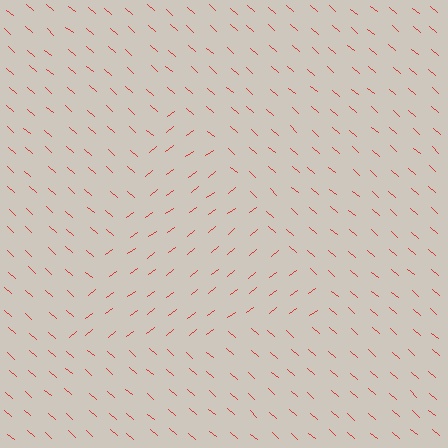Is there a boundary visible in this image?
Yes, there is a texture boundary formed by a change in line orientation.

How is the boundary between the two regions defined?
The boundary is defined purely by a change in line orientation (approximately 79 degrees difference). All lines are the same color and thickness.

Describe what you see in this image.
The image is filled with small red line segments. A triangle region in the image has lines oriented differently from the surrounding lines, creating a visible texture boundary.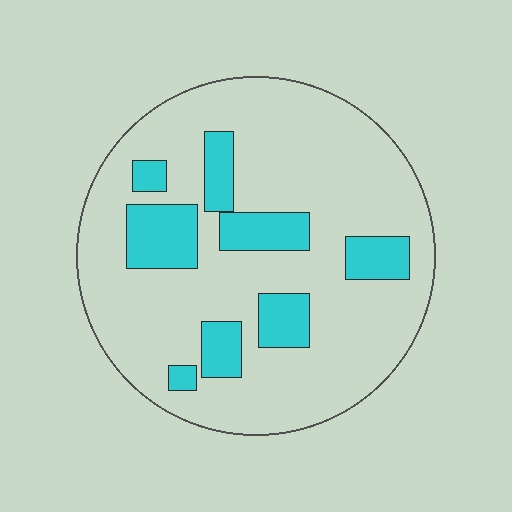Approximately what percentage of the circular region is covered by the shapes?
Approximately 20%.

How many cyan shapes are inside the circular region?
8.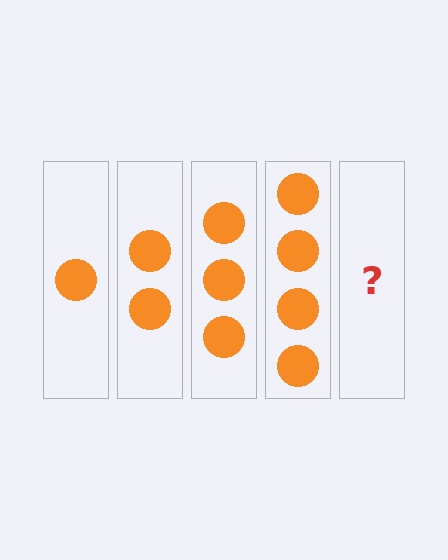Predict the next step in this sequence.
The next step is 5 circles.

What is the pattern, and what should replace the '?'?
The pattern is that each step adds one more circle. The '?' should be 5 circles.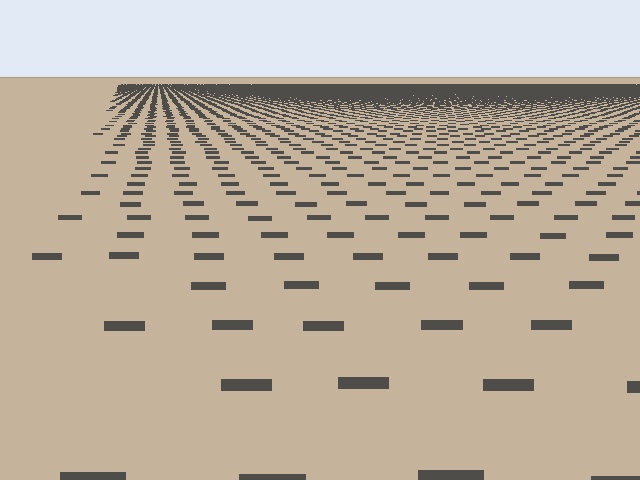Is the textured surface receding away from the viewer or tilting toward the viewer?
The surface is receding away from the viewer. Texture elements get smaller and denser toward the top.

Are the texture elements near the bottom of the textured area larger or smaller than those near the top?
Larger. Near the bottom, elements are closer to the viewer and appear at a bigger on-screen size.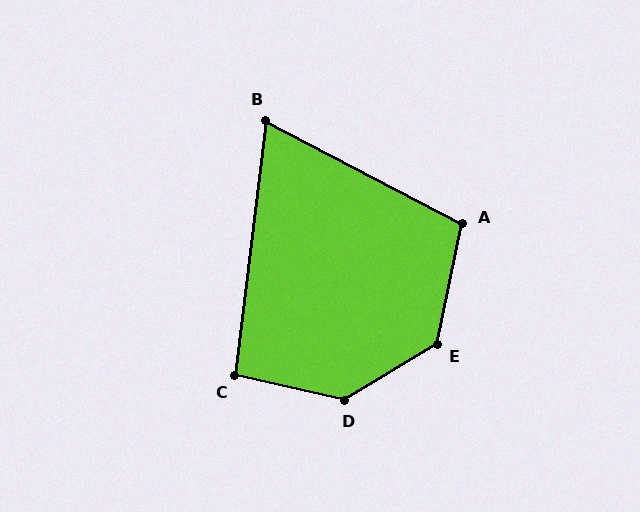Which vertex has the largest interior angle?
D, at approximately 136 degrees.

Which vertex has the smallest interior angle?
B, at approximately 69 degrees.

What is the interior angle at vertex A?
Approximately 106 degrees (obtuse).